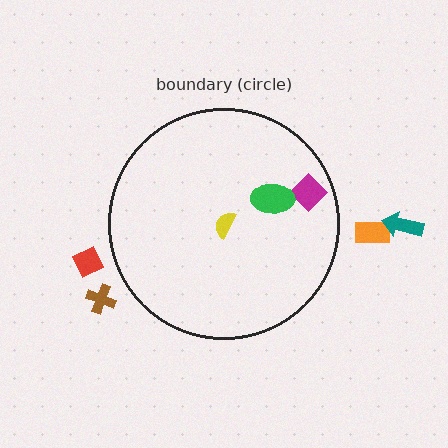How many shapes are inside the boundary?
3 inside, 4 outside.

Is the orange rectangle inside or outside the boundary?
Outside.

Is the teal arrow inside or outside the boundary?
Outside.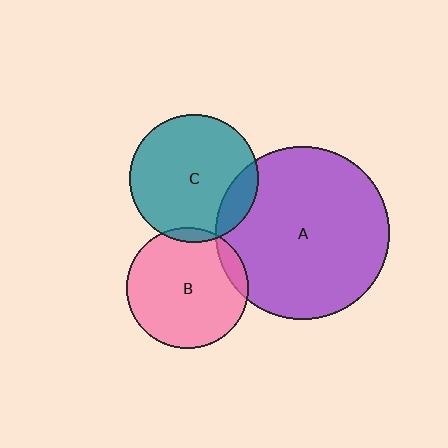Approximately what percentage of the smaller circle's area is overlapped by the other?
Approximately 5%.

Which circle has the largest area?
Circle A (purple).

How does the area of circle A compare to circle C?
Approximately 1.8 times.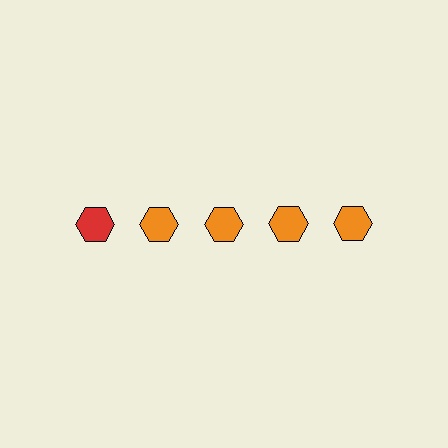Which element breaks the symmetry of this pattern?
The red hexagon in the top row, leftmost column breaks the symmetry. All other shapes are orange hexagons.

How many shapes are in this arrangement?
There are 5 shapes arranged in a grid pattern.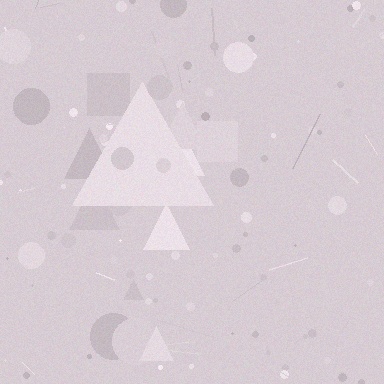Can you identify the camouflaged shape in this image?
The camouflaged shape is a triangle.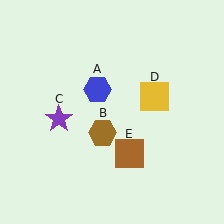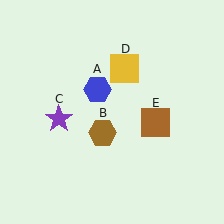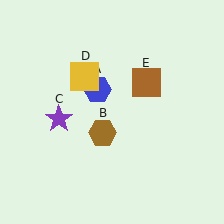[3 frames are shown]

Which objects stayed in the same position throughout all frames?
Blue hexagon (object A) and brown hexagon (object B) and purple star (object C) remained stationary.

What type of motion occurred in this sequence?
The yellow square (object D), brown square (object E) rotated counterclockwise around the center of the scene.